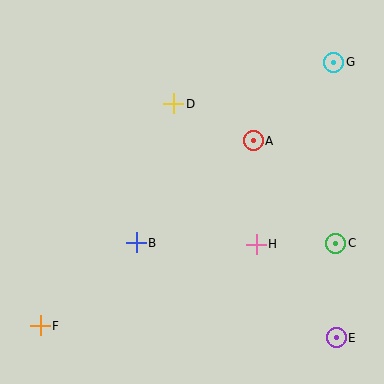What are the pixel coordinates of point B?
Point B is at (136, 243).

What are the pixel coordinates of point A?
Point A is at (253, 141).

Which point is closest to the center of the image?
Point B at (136, 243) is closest to the center.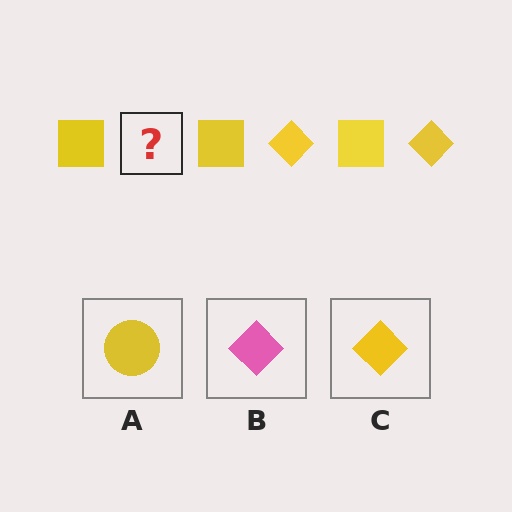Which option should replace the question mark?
Option C.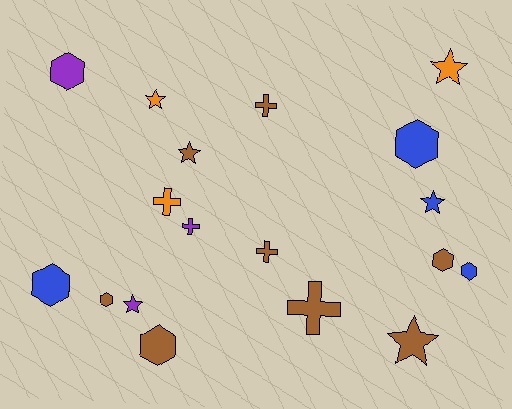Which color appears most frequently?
Brown, with 8 objects.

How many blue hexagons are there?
There are 3 blue hexagons.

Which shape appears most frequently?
Hexagon, with 7 objects.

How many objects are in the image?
There are 18 objects.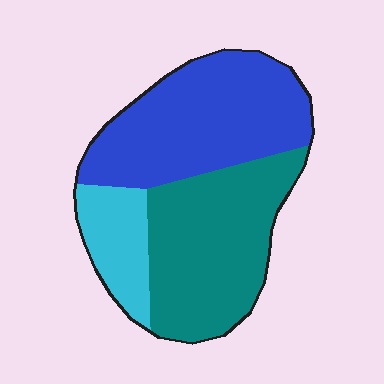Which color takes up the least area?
Cyan, at roughly 15%.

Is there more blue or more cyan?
Blue.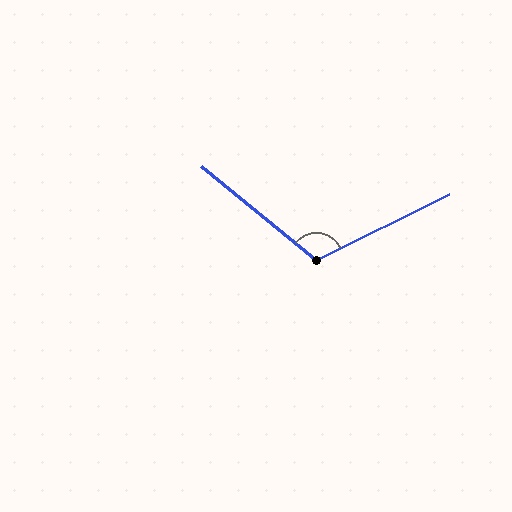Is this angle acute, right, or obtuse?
It is obtuse.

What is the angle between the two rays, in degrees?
Approximately 115 degrees.